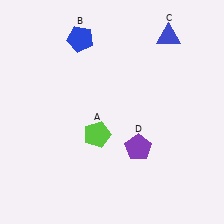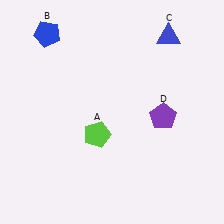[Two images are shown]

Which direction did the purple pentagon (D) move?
The purple pentagon (D) moved up.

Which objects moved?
The objects that moved are: the blue pentagon (B), the purple pentagon (D).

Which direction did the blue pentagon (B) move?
The blue pentagon (B) moved left.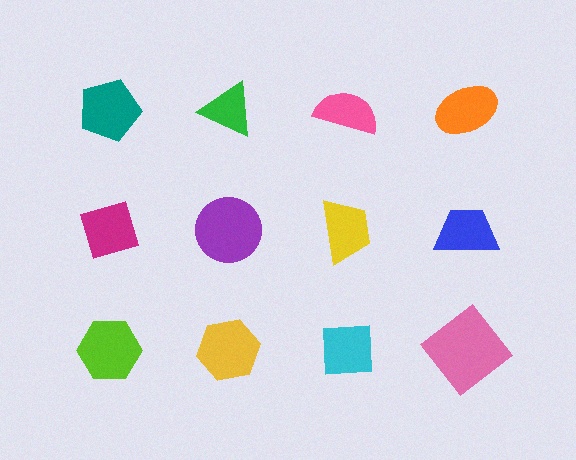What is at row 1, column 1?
A teal pentagon.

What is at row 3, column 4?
A pink diamond.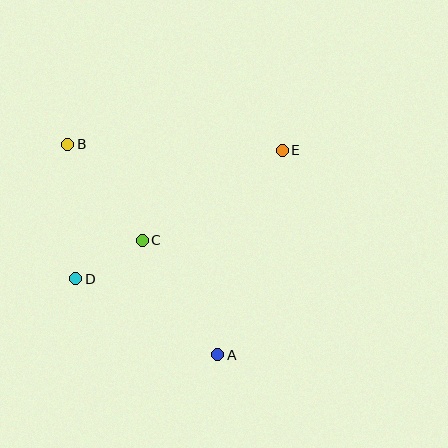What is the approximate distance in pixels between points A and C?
The distance between A and C is approximately 137 pixels.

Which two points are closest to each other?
Points C and D are closest to each other.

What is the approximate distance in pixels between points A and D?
The distance between A and D is approximately 161 pixels.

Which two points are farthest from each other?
Points A and B are farthest from each other.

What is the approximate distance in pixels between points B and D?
The distance between B and D is approximately 135 pixels.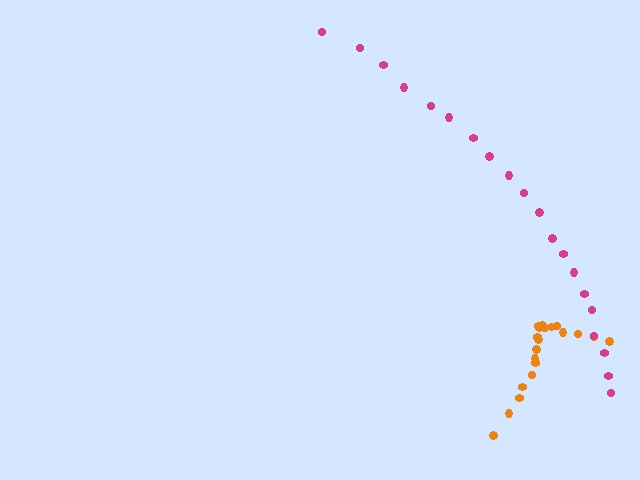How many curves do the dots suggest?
There are 2 distinct paths.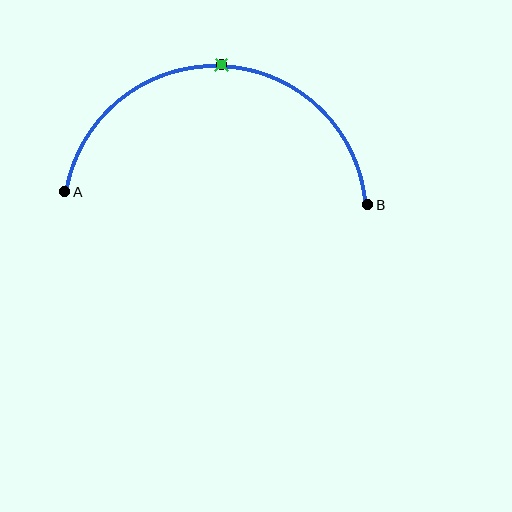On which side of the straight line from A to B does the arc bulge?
The arc bulges above the straight line connecting A and B.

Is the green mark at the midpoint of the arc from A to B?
Yes. The green mark lies on the arc at equal arc-length from both A and B — it is the arc midpoint.